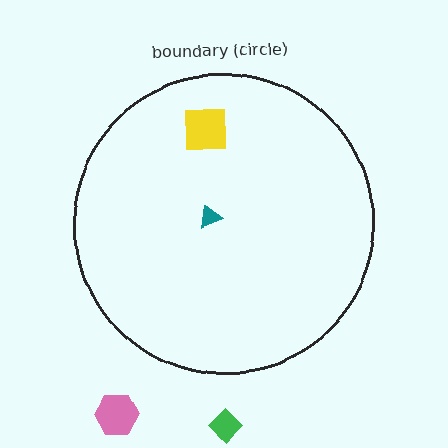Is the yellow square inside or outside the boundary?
Inside.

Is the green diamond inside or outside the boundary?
Outside.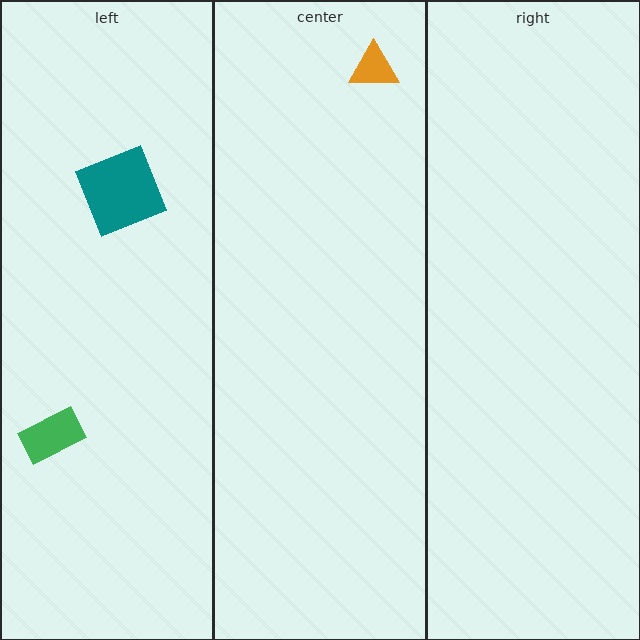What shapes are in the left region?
The teal square, the green rectangle.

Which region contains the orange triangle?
The center region.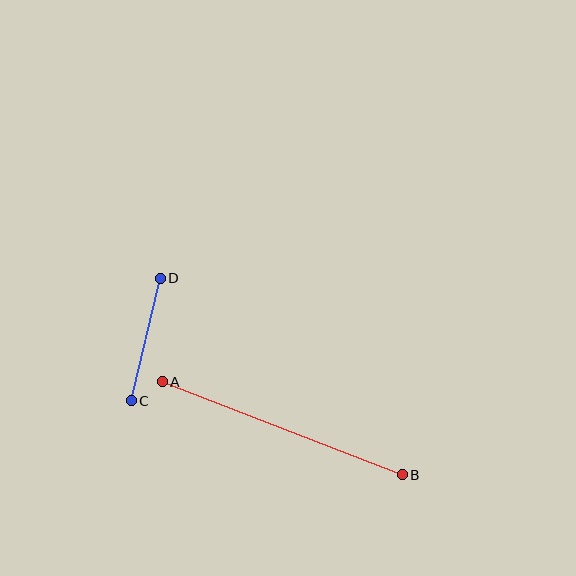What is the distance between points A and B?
The distance is approximately 257 pixels.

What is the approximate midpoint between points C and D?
The midpoint is at approximately (146, 340) pixels.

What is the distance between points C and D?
The distance is approximately 126 pixels.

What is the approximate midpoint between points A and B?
The midpoint is at approximately (282, 428) pixels.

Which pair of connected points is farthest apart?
Points A and B are farthest apart.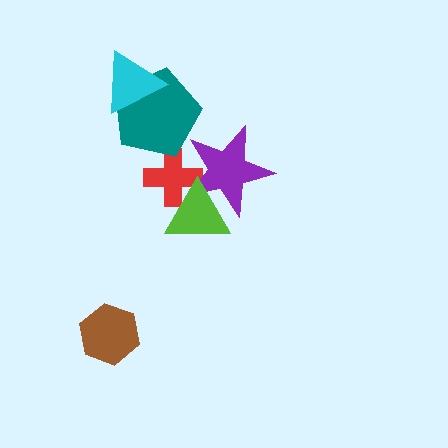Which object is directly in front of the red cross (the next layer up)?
The purple star is directly in front of the red cross.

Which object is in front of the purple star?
The lime triangle is in front of the purple star.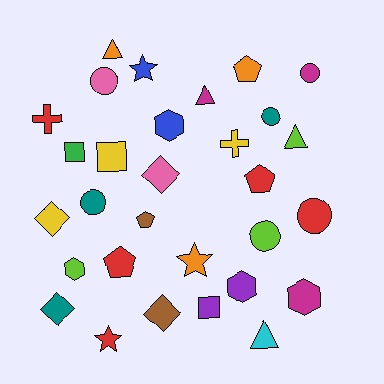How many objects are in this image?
There are 30 objects.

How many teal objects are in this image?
There are 3 teal objects.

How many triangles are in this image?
There are 4 triangles.